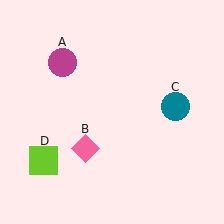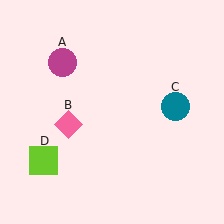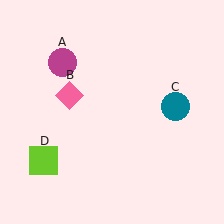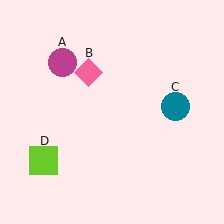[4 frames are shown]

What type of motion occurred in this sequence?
The pink diamond (object B) rotated clockwise around the center of the scene.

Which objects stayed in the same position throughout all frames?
Magenta circle (object A) and teal circle (object C) and lime square (object D) remained stationary.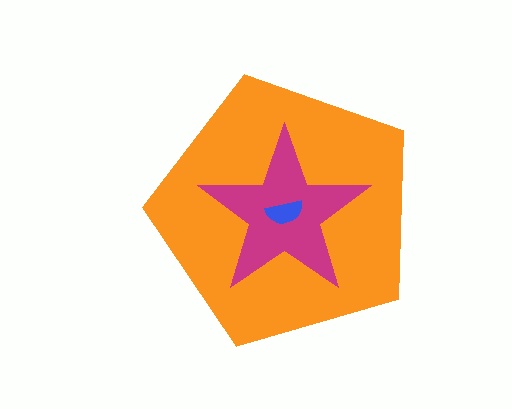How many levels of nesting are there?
3.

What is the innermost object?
The blue semicircle.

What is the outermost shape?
The orange pentagon.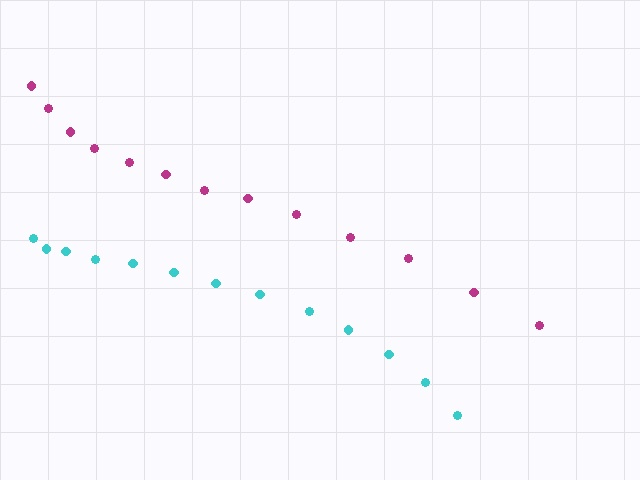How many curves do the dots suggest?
There are 2 distinct paths.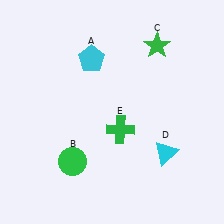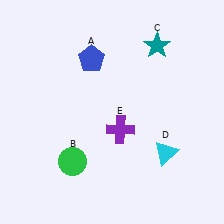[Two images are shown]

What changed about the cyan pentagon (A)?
In Image 1, A is cyan. In Image 2, it changed to blue.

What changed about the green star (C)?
In Image 1, C is green. In Image 2, it changed to teal.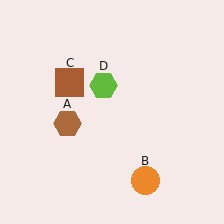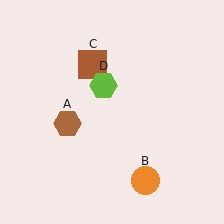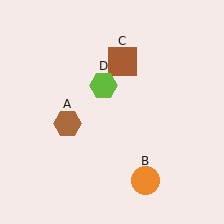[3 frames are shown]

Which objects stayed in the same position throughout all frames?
Brown hexagon (object A) and orange circle (object B) and lime hexagon (object D) remained stationary.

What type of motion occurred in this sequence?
The brown square (object C) rotated clockwise around the center of the scene.